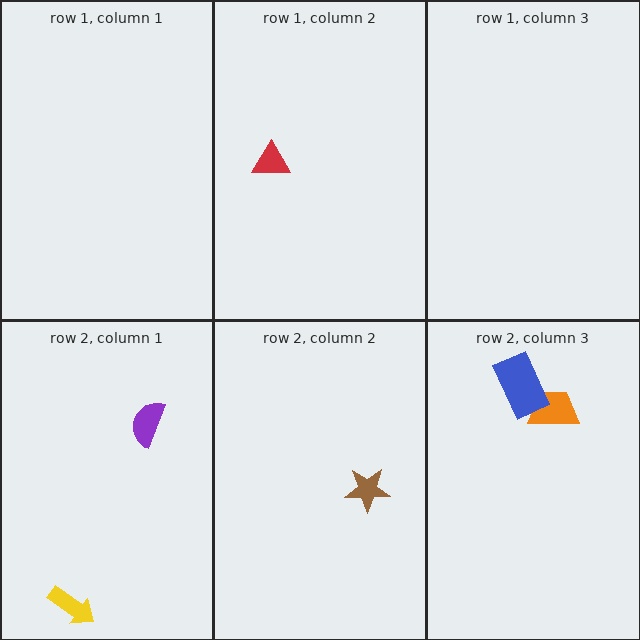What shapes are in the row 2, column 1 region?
The purple semicircle, the yellow arrow.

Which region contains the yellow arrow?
The row 2, column 1 region.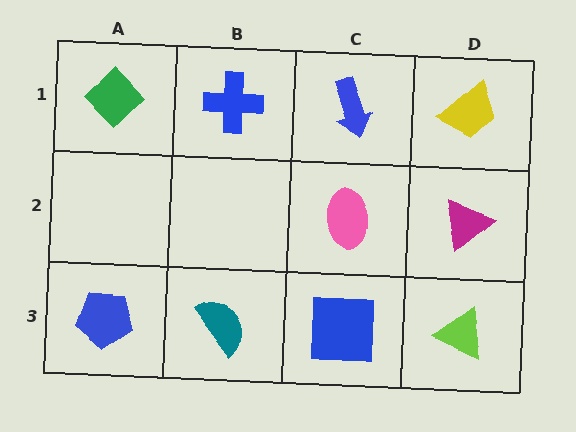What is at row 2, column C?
A pink ellipse.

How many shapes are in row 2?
2 shapes.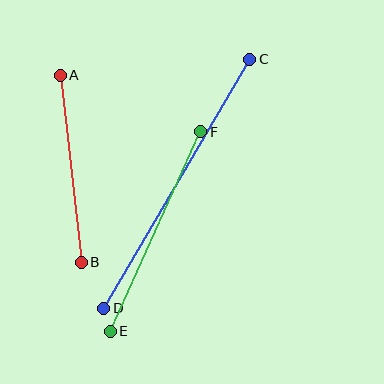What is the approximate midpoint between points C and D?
The midpoint is at approximately (177, 184) pixels.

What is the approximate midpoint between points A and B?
The midpoint is at approximately (71, 169) pixels.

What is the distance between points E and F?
The distance is approximately 219 pixels.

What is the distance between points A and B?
The distance is approximately 188 pixels.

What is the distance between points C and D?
The distance is approximately 289 pixels.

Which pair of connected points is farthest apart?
Points C and D are farthest apart.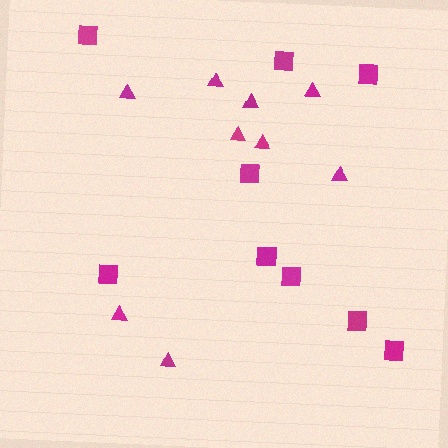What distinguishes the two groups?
There are 2 groups: one group of triangles (9) and one group of squares (9).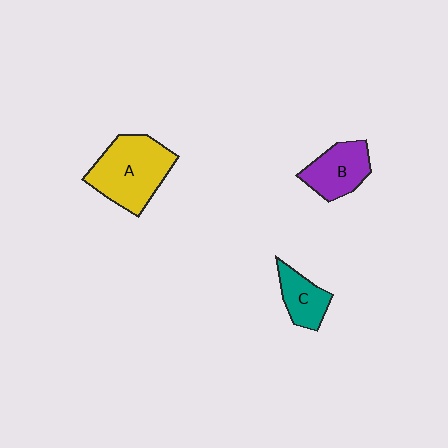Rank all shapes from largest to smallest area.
From largest to smallest: A (yellow), B (purple), C (teal).